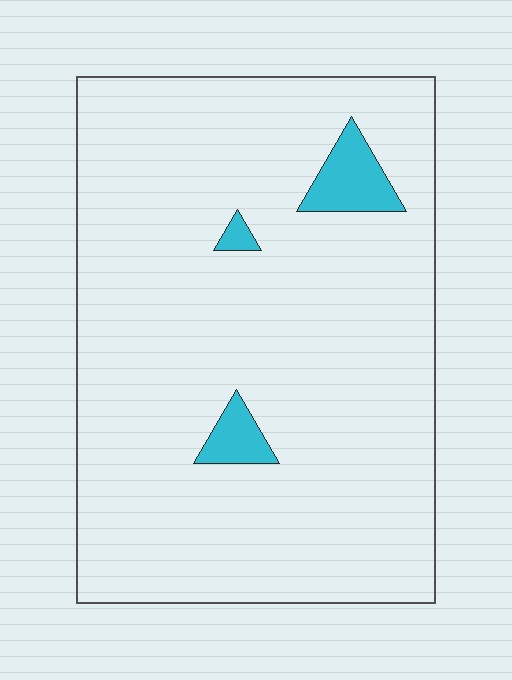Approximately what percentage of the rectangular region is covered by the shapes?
Approximately 5%.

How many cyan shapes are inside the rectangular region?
3.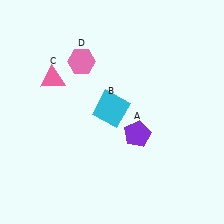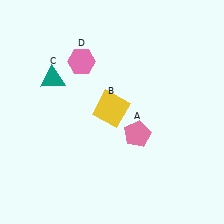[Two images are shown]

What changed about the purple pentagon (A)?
In Image 1, A is purple. In Image 2, it changed to pink.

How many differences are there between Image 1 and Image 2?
There are 3 differences between the two images.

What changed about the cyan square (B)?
In Image 1, B is cyan. In Image 2, it changed to yellow.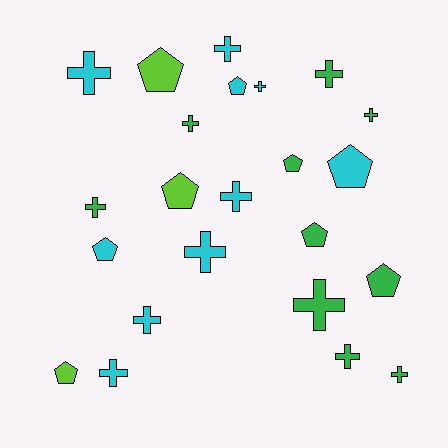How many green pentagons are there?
There are 3 green pentagons.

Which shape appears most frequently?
Cross, with 14 objects.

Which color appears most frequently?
Green, with 10 objects.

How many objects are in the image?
There are 23 objects.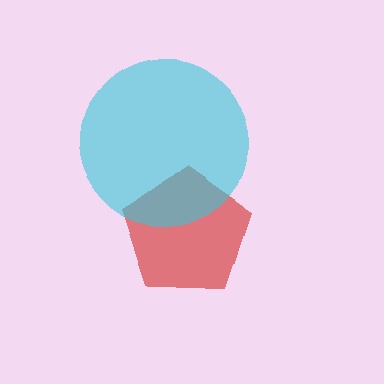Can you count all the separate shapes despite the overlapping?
Yes, there are 2 separate shapes.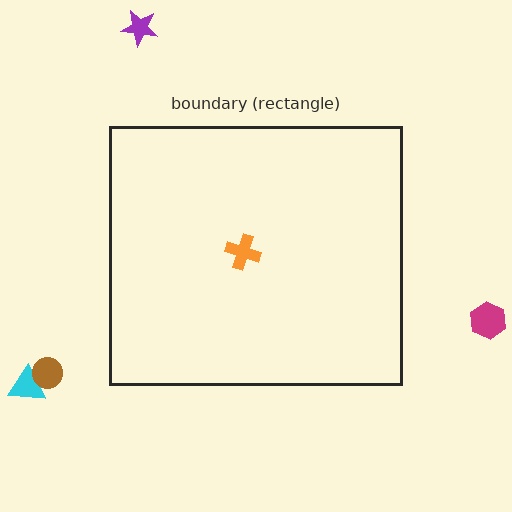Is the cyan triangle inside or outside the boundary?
Outside.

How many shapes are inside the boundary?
1 inside, 4 outside.